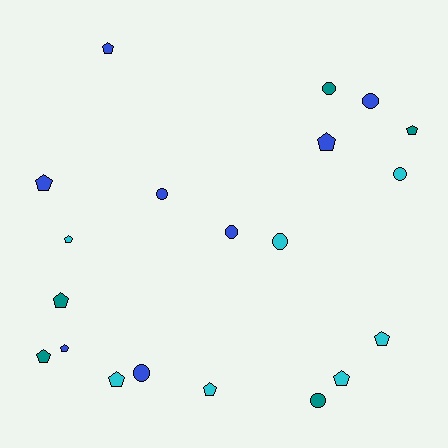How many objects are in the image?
There are 20 objects.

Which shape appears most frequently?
Pentagon, with 12 objects.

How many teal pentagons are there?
There are 3 teal pentagons.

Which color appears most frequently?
Blue, with 8 objects.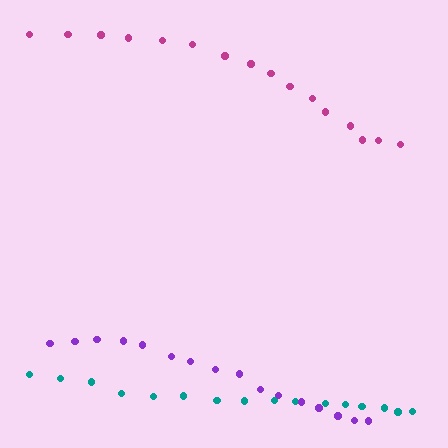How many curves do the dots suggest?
There are 3 distinct paths.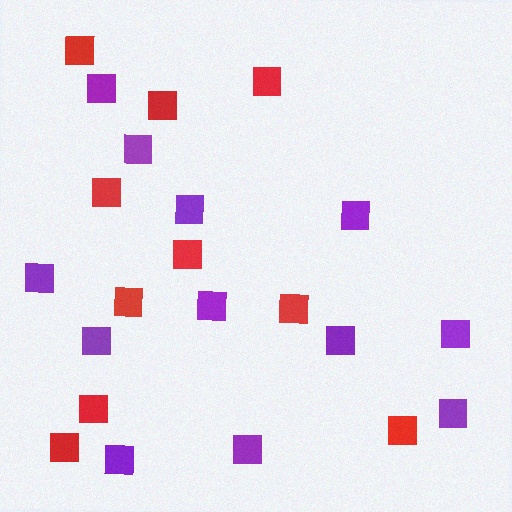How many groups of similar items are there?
There are 2 groups: one group of purple squares (12) and one group of red squares (10).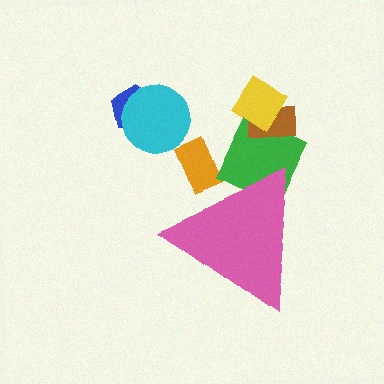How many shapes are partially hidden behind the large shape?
2 shapes are partially hidden.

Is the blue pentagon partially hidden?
No, the blue pentagon is fully visible.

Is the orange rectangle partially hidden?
Yes, the orange rectangle is partially hidden behind the pink triangle.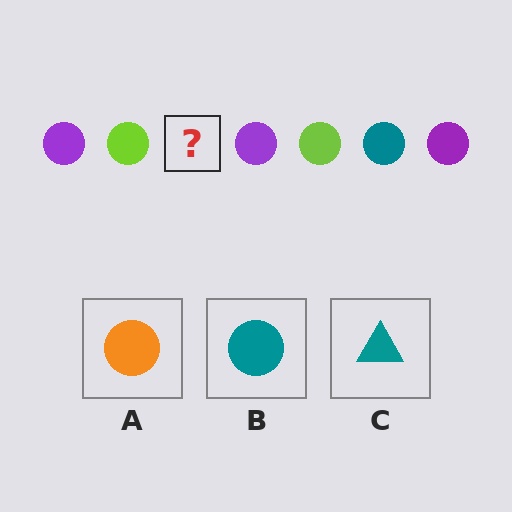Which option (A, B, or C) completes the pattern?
B.